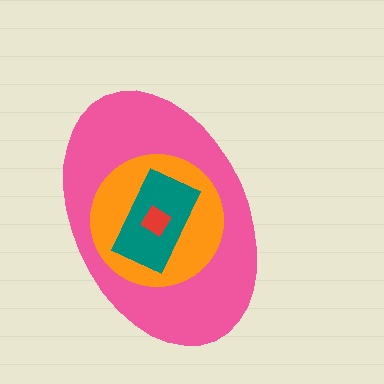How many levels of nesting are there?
4.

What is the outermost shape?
The pink ellipse.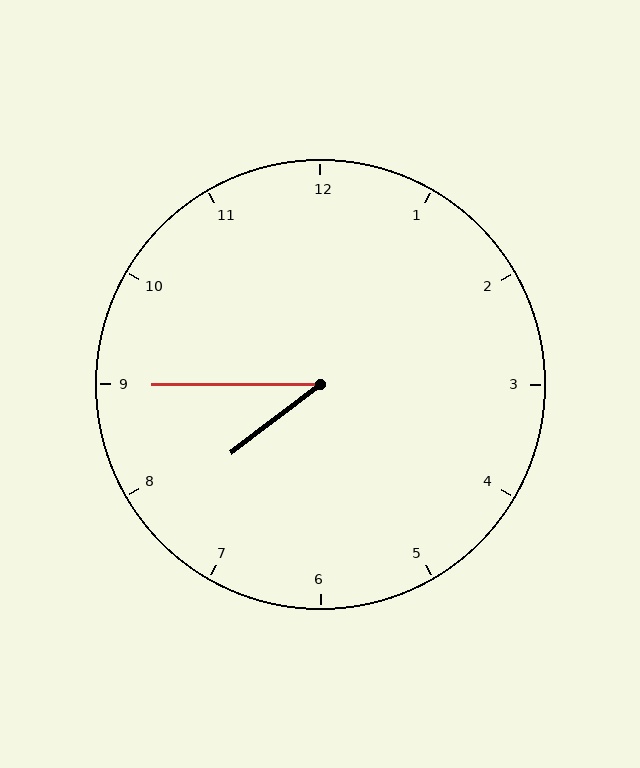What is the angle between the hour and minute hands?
Approximately 38 degrees.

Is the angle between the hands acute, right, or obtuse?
It is acute.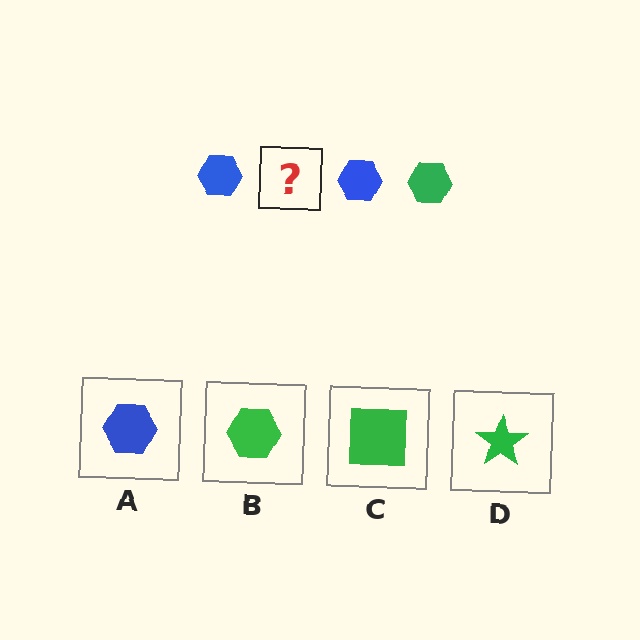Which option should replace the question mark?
Option B.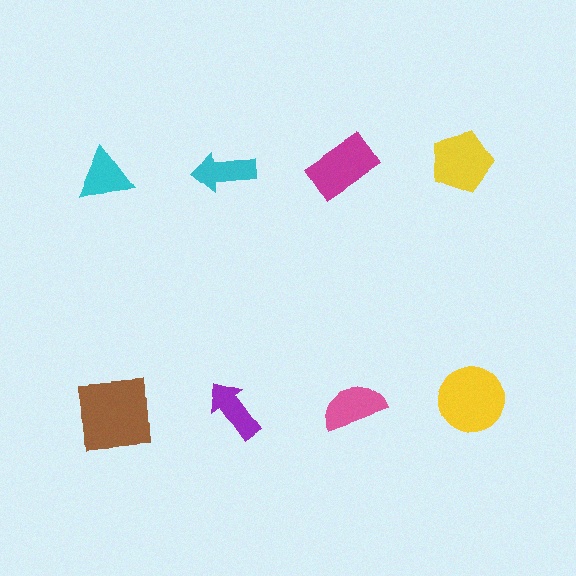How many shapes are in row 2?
4 shapes.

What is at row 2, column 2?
A purple arrow.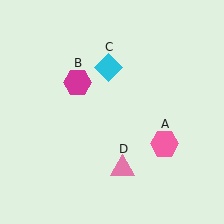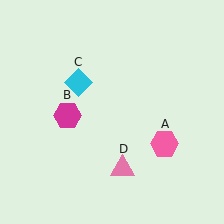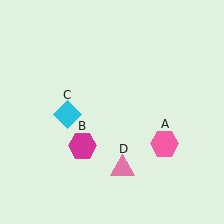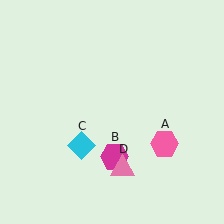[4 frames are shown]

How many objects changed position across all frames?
2 objects changed position: magenta hexagon (object B), cyan diamond (object C).